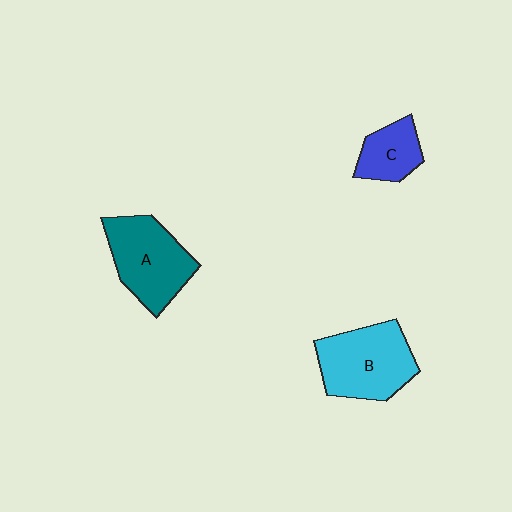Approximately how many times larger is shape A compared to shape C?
Approximately 1.9 times.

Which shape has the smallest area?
Shape C (blue).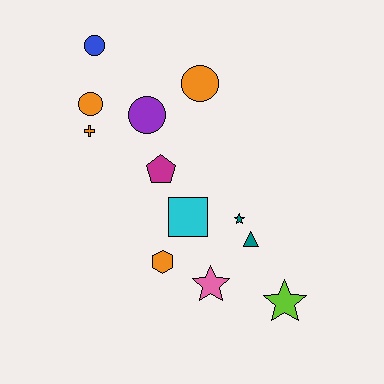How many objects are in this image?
There are 12 objects.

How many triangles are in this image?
There is 1 triangle.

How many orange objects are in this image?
There are 4 orange objects.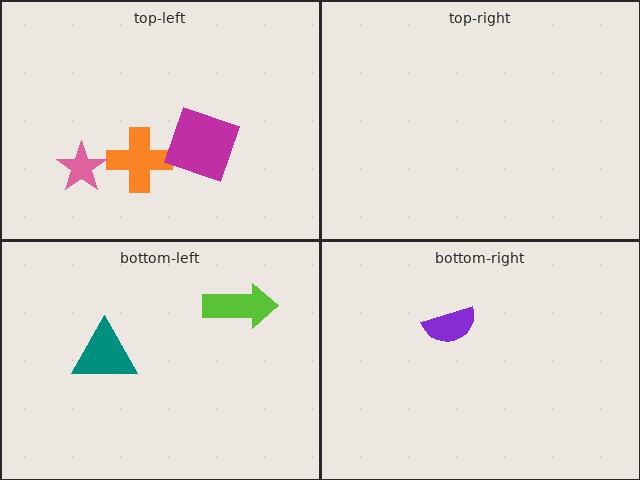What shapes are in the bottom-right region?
The purple semicircle.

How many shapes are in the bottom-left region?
2.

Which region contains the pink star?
The top-left region.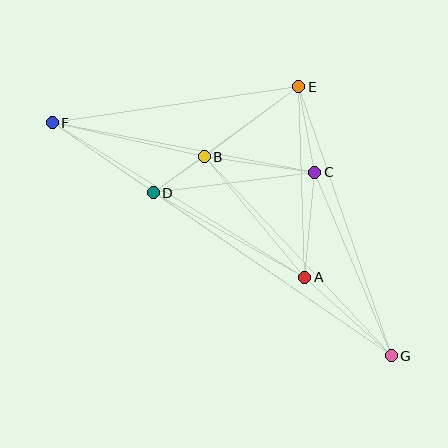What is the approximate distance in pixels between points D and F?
The distance between D and F is approximately 123 pixels.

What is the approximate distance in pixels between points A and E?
The distance between A and E is approximately 190 pixels.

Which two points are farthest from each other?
Points F and G are farthest from each other.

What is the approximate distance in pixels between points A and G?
The distance between A and G is approximately 117 pixels.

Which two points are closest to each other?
Points B and D are closest to each other.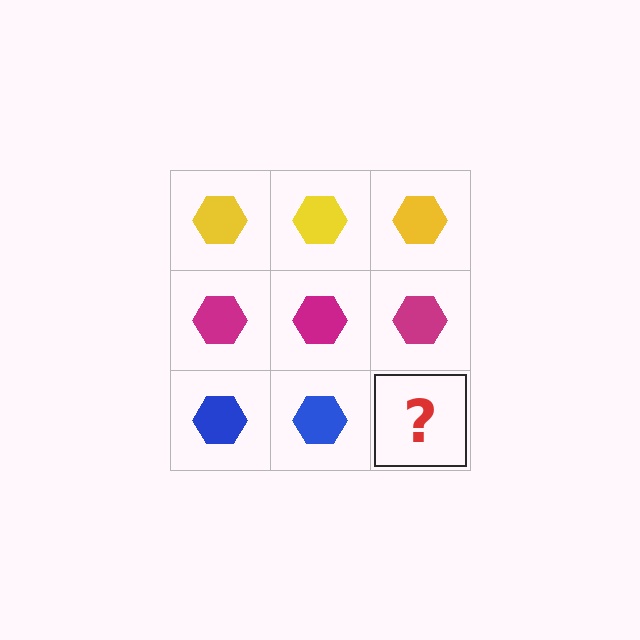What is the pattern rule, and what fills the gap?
The rule is that each row has a consistent color. The gap should be filled with a blue hexagon.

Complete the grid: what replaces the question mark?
The question mark should be replaced with a blue hexagon.